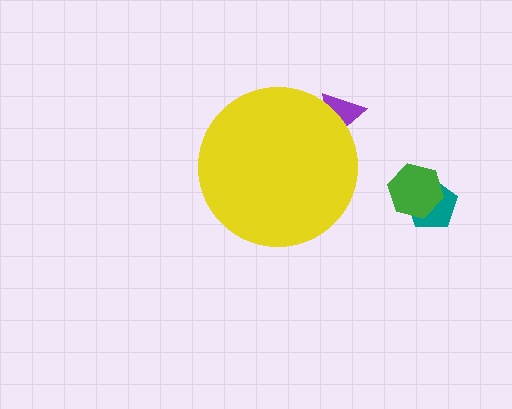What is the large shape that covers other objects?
A yellow circle.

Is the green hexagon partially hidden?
No, the green hexagon is fully visible.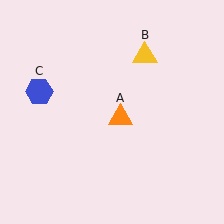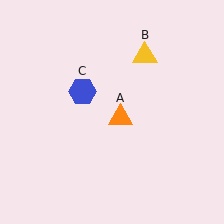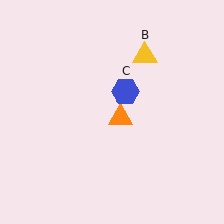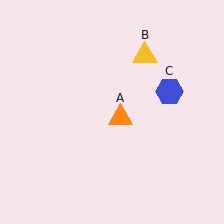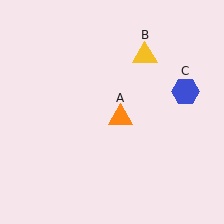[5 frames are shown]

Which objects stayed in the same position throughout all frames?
Orange triangle (object A) and yellow triangle (object B) remained stationary.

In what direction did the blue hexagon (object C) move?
The blue hexagon (object C) moved right.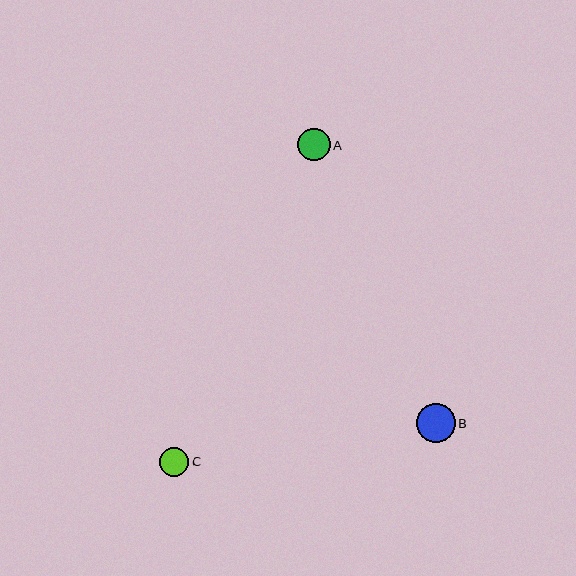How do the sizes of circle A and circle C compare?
Circle A and circle C are approximately the same size.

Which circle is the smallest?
Circle C is the smallest with a size of approximately 30 pixels.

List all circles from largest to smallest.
From largest to smallest: B, A, C.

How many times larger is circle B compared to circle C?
Circle B is approximately 1.3 times the size of circle C.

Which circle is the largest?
Circle B is the largest with a size of approximately 38 pixels.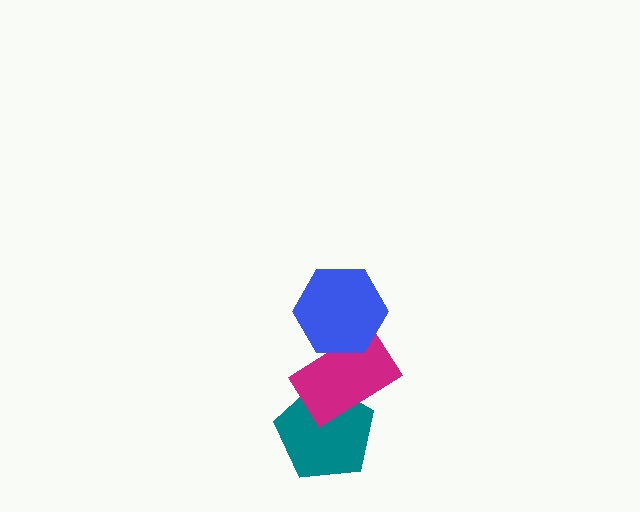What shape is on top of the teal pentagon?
The magenta rectangle is on top of the teal pentagon.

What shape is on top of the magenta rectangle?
The blue hexagon is on top of the magenta rectangle.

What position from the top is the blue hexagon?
The blue hexagon is 1st from the top.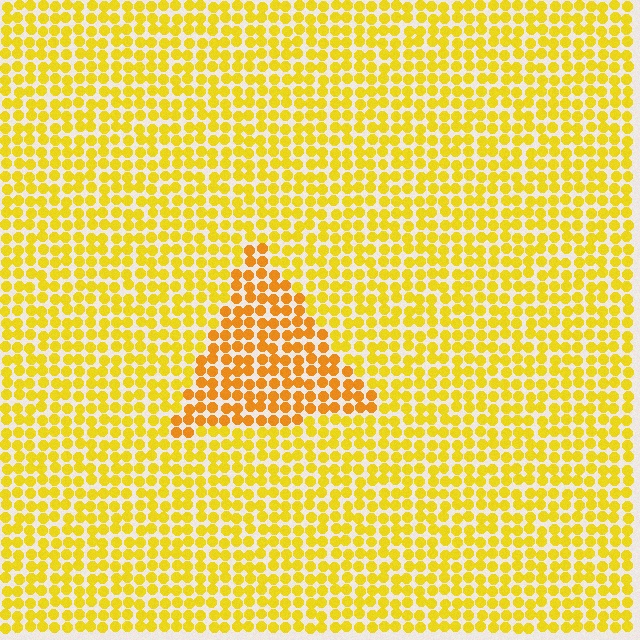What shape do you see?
I see a triangle.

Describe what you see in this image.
The image is filled with small yellow elements in a uniform arrangement. A triangle-shaped region is visible where the elements are tinted to a slightly different hue, forming a subtle color boundary.